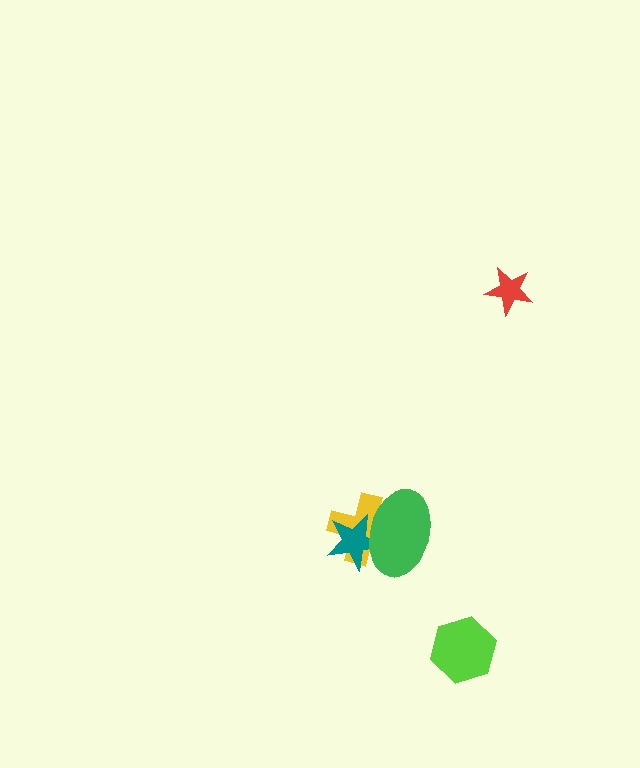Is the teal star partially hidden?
Yes, it is partially covered by another shape.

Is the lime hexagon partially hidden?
No, no other shape covers it.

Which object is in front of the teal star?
The green ellipse is in front of the teal star.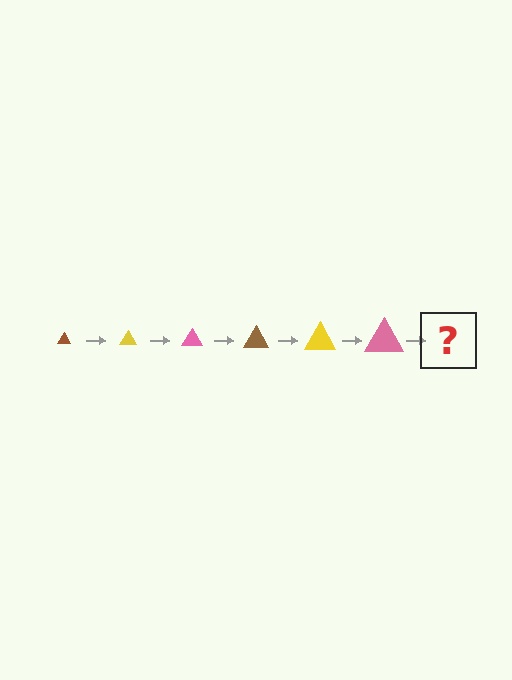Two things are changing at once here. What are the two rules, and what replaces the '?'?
The two rules are that the triangle grows larger each step and the color cycles through brown, yellow, and pink. The '?' should be a brown triangle, larger than the previous one.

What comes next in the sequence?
The next element should be a brown triangle, larger than the previous one.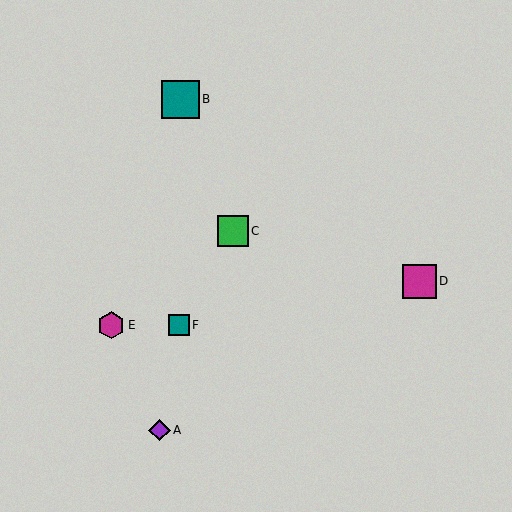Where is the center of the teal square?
The center of the teal square is at (179, 325).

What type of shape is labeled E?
Shape E is a magenta hexagon.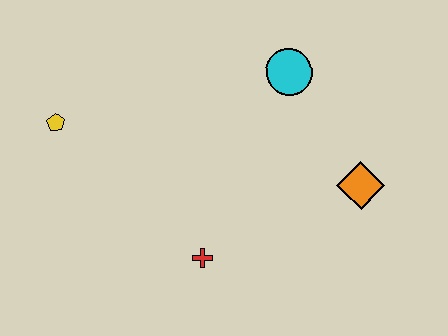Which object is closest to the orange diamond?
The cyan circle is closest to the orange diamond.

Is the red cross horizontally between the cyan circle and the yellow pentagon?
Yes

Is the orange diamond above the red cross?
Yes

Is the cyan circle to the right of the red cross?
Yes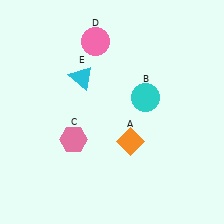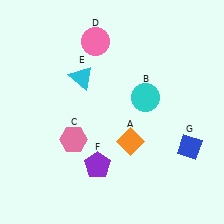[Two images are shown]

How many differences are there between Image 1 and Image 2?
There are 2 differences between the two images.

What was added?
A purple pentagon (F), a blue diamond (G) were added in Image 2.